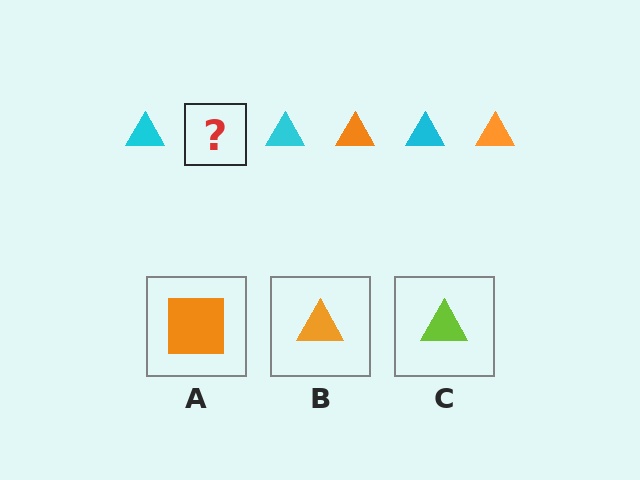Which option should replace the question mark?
Option B.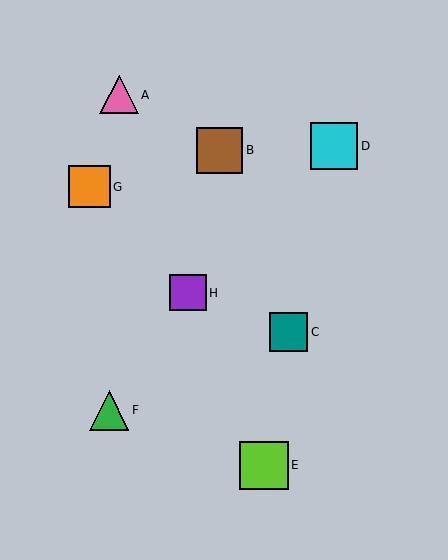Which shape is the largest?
The lime square (labeled E) is the largest.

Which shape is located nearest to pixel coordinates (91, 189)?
The orange square (labeled G) at (89, 187) is nearest to that location.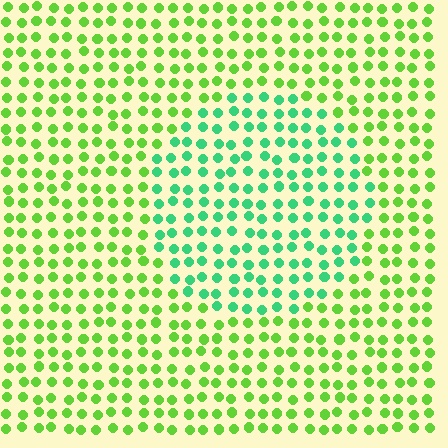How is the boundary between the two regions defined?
The boundary is defined purely by a slight shift in hue (about 42 degrees). Spacing, size, and orientation are identical on both sides.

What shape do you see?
I see a circle.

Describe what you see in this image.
The image is filled with small lime elements in a uniform arrangement. A circle-shaped region is visible where the elements are tinted to a slightly different hue, forming a subtle color boundary.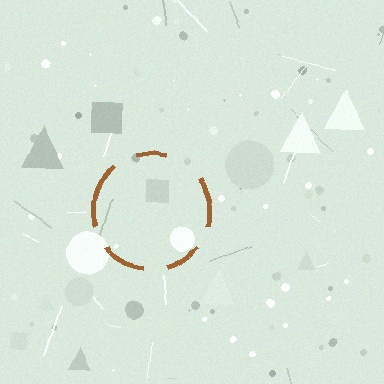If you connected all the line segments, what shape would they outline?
They would outline a circle.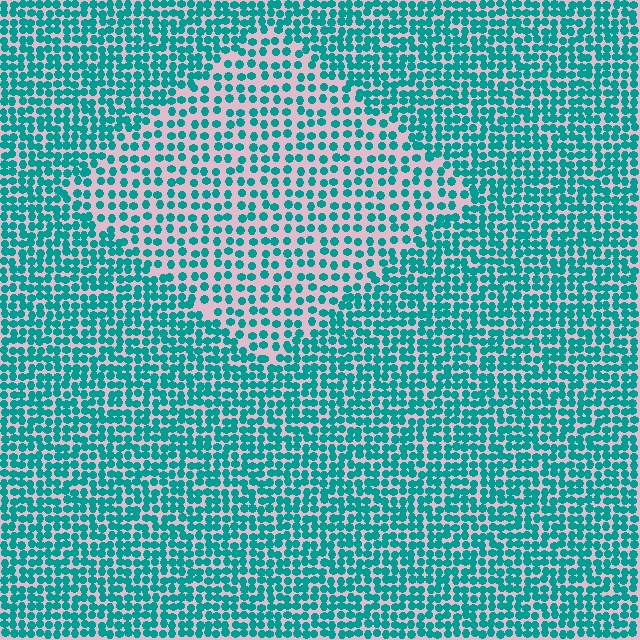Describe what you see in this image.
The image contains small teal elements arranged at two different densities. A diamond-shaped region is visible where the elements are less densely packed than the surrounding area.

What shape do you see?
I see a diamond.